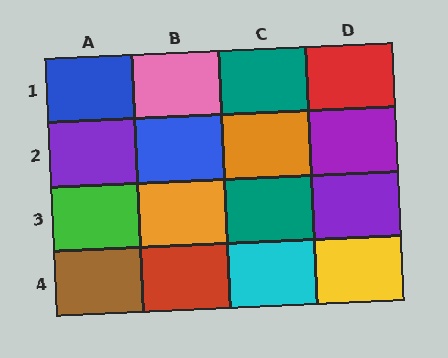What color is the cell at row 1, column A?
Blue.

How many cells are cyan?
1 cell is cyan.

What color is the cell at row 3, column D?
Purple.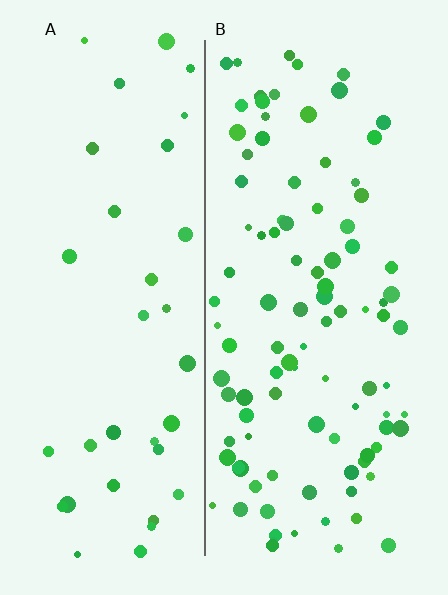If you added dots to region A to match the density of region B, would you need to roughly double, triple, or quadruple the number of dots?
Approximately triple.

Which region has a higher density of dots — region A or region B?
B (the right).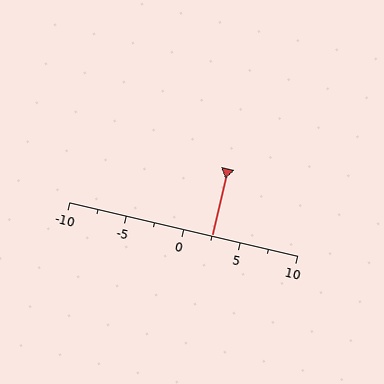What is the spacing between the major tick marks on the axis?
The major ticks are spaced 5 apart.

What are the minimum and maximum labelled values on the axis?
The axis runs from -10 to 10.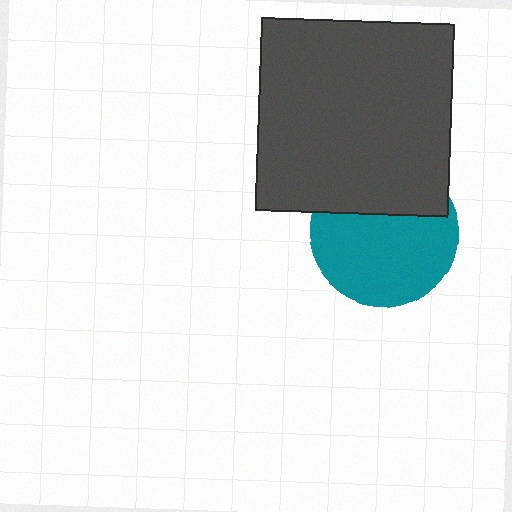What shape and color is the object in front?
The object in front is a dark gray square.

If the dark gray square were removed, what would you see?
You would see the complete teal circle.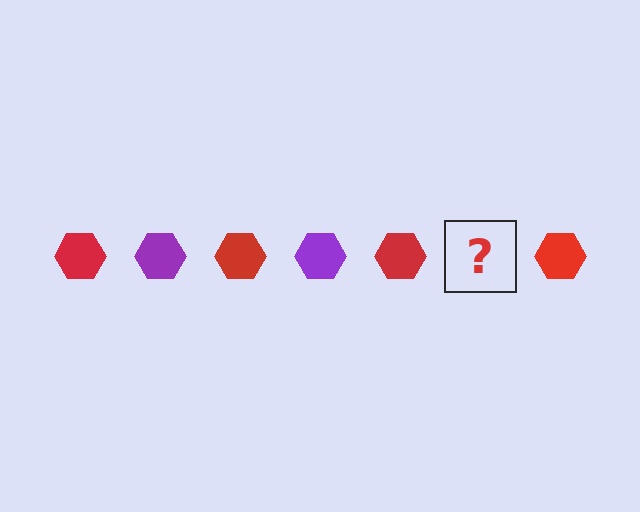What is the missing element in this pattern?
The missing element is a purple hexagon.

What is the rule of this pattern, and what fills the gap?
The rule is that the pattern cycles through red, purple hexagons. The gap should be filled with a purple hexagon.